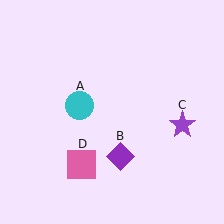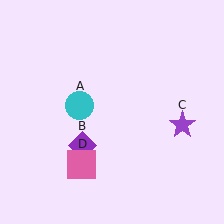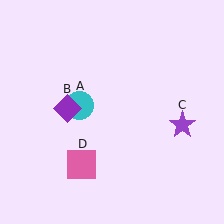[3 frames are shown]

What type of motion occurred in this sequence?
The purple diamond (object B) rotated clockwise around the center of the scene.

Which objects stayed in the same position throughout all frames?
Cyan circle (object A) and purple star (object C) and pink square (object D) remained stationary.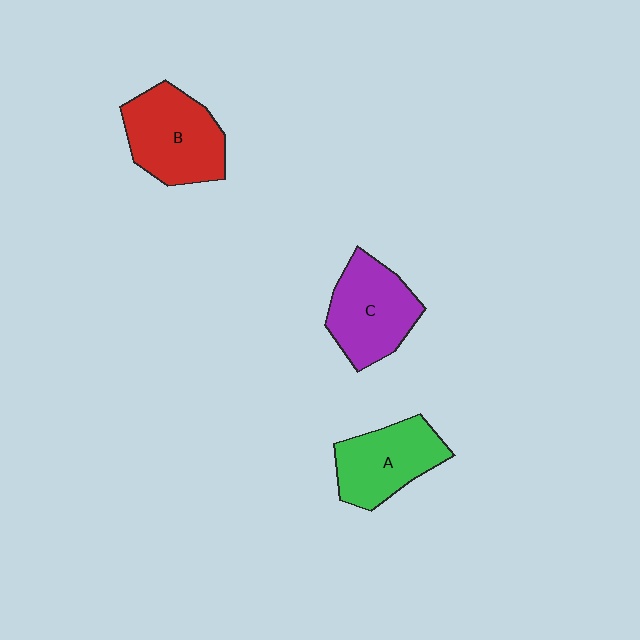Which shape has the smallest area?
Shape A (green).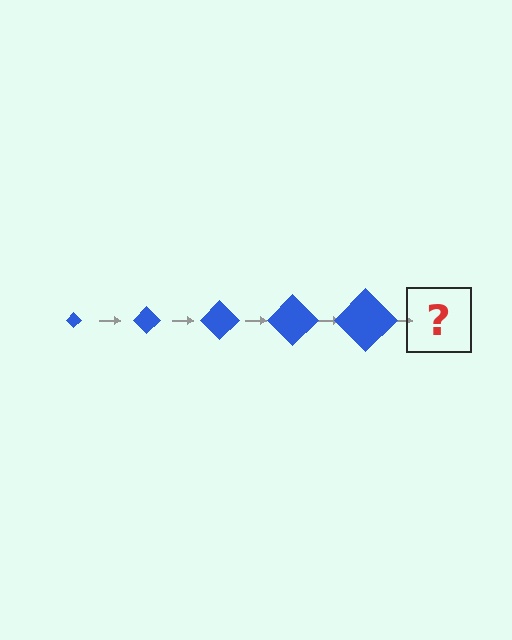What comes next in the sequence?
The next element should be a blue diamond, larger than the previous one.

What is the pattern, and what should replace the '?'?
The pattern is that the diamond gets progressively larger each step. The '?' should be a blue diamond, larger than the previous one.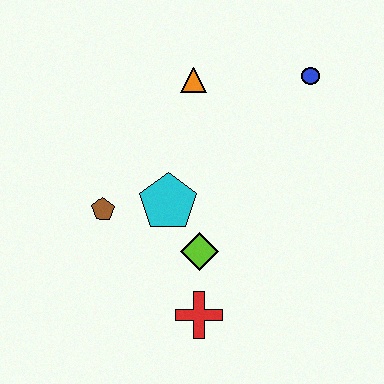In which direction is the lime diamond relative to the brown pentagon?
The lime diamond is to the right of the brown pentagon.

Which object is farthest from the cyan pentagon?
The blue circle is farthest from the cyan pentagon.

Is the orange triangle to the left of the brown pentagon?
No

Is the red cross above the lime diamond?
No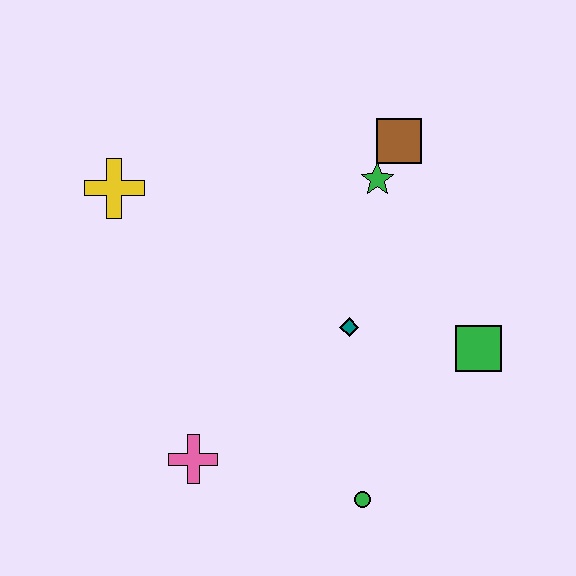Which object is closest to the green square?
The teal diamond is closest to the green square.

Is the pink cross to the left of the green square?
Yes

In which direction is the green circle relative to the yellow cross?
The green circle is below the yellow cross.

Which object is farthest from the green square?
The yellow cross is farthest from the green square.